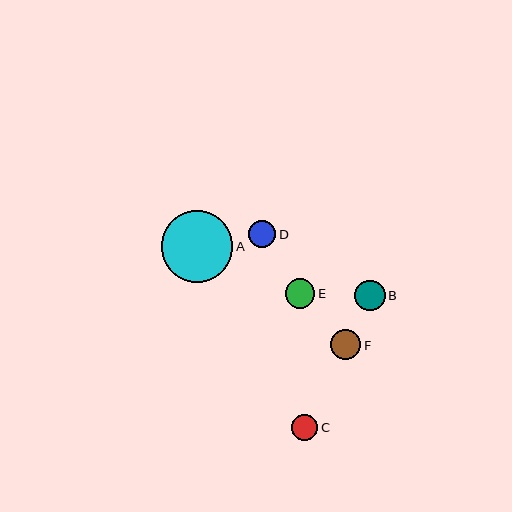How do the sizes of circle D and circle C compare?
Circle D and circle C are approximately the same size.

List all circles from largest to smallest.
From largest to smallest: A, B, F, E, D, C.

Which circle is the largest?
Circle A is the largest with a size of approximately 72 pixels.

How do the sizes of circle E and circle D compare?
Circle E and circle D are approximately the same size.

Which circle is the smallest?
Circle C is the smallest with a size of approximately 26 pixels.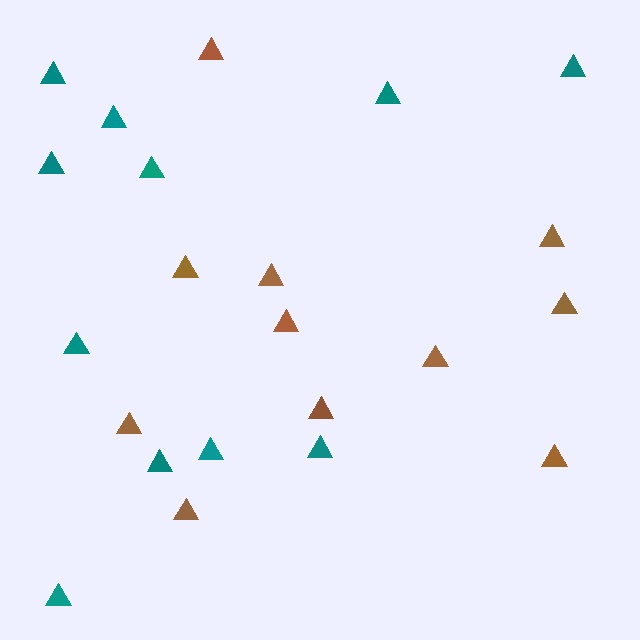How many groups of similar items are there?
There are 2 groups: one group of brown triangles (11) and one group of teal triangles (11).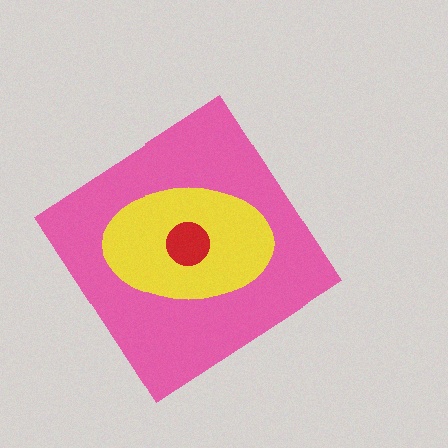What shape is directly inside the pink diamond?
The yellow ellipse.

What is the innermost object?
The red circle.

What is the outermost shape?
The pink diamond.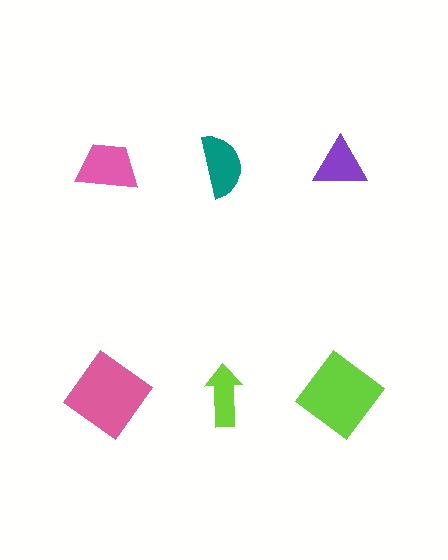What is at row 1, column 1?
A pink trapezoid.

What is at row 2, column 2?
A lime arrow.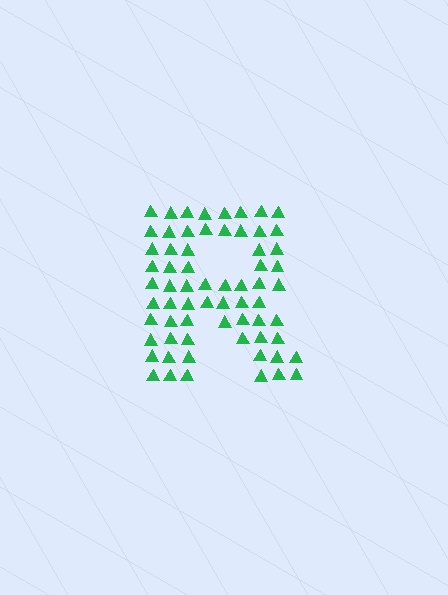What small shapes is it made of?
It is made of small triangles.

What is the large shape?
The large shape is the letter R.